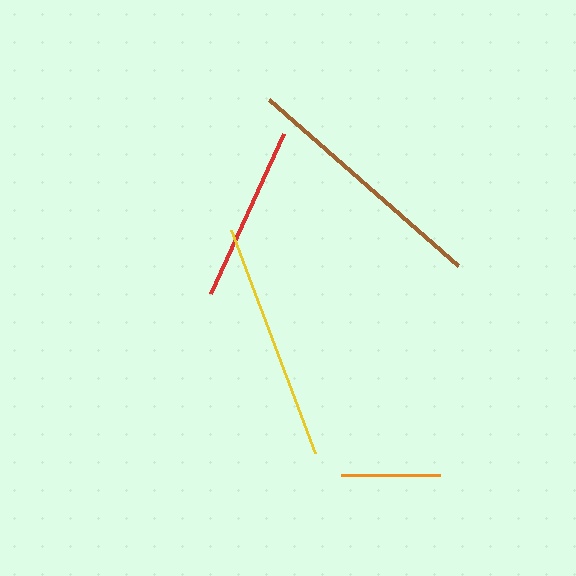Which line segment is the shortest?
The orange line is the shortest at approximately 99 pixels.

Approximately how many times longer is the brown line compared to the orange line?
The brown line is approximately 2.5 times the length of the orange line.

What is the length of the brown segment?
The brown segment is approximately 251 pixels long.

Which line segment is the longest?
The brown line is the longest at approximately 251 pixels.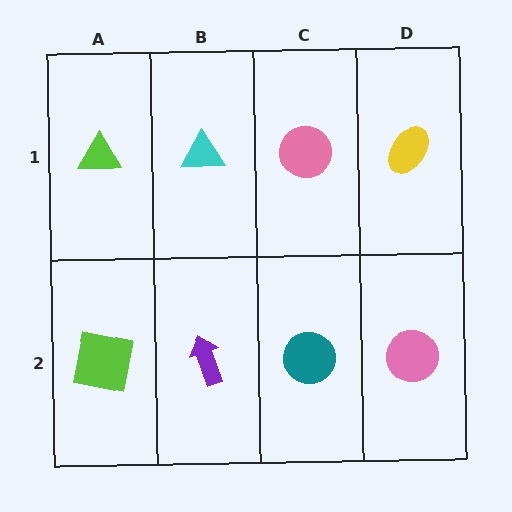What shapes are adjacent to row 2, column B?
A cyan triangle (row 1, column B), a lime square (row 2, column A), a teal circle (row 2, column C).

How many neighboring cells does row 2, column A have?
2.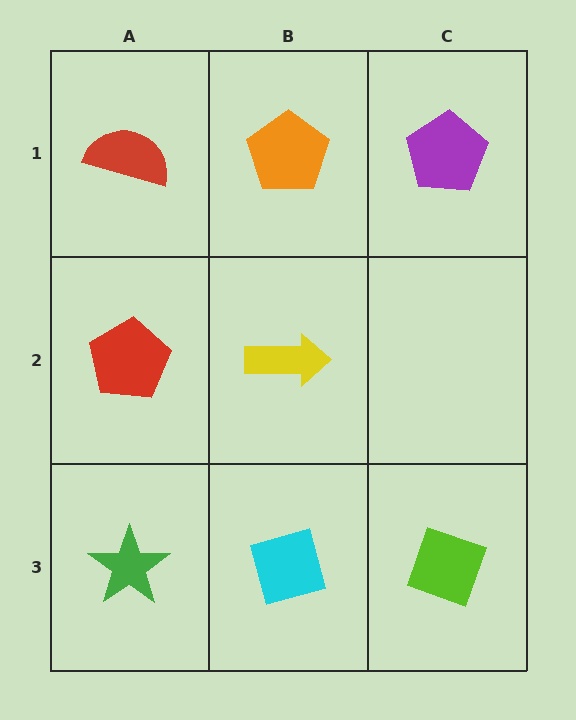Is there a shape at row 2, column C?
No, that cell is empty.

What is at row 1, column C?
A purple pentagon.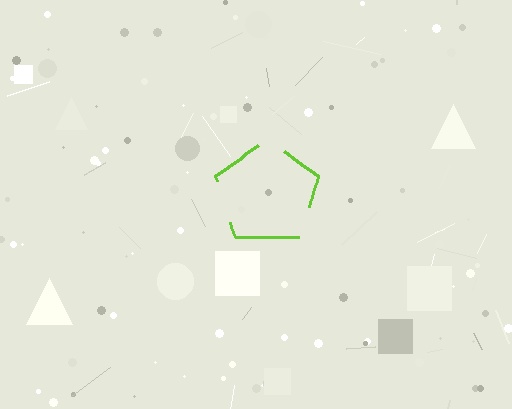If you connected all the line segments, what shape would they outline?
They would outline a pentagon.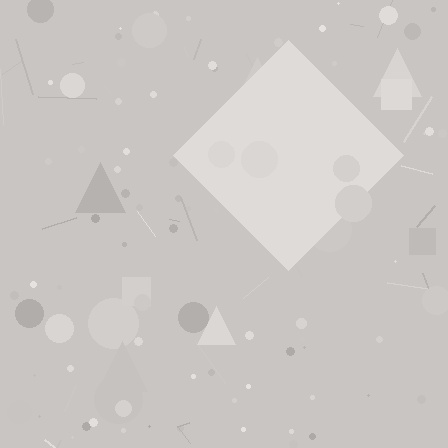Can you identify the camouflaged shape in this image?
The camouflaged shape is a diamond.